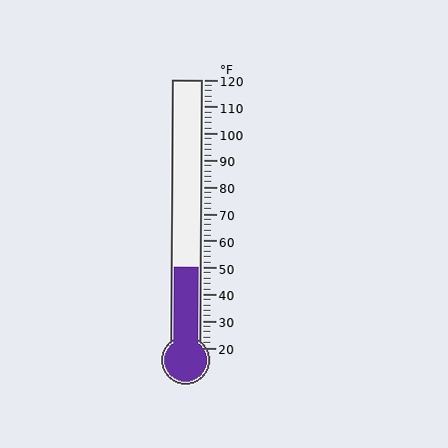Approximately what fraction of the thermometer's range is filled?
The thermometer is filled to approximately 30% of its range.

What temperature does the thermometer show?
The thermometer shows approximately 50°F.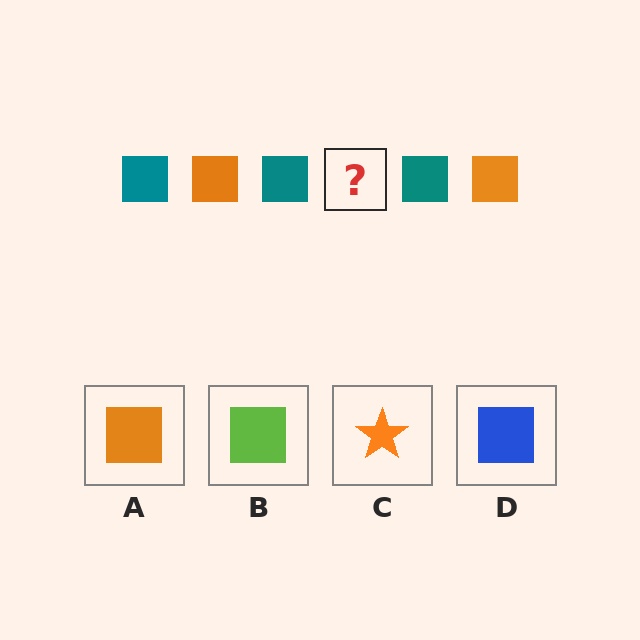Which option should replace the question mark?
Option A.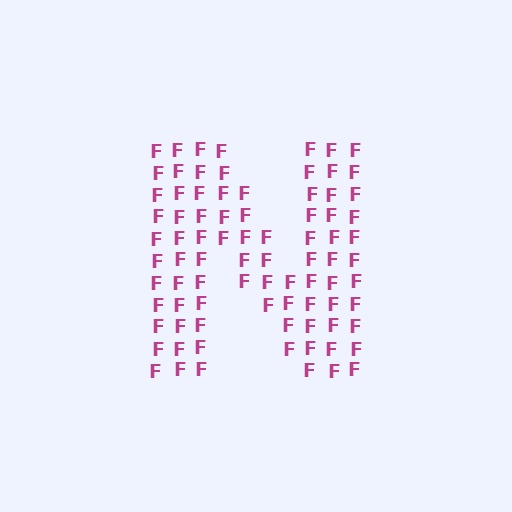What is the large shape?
The large shape is the letter N.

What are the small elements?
The small elements are letter F's.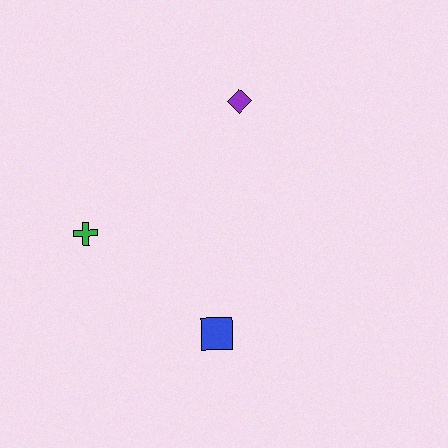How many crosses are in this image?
There is 1 cross.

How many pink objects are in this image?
There are no pink objects.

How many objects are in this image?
There are 3 objects.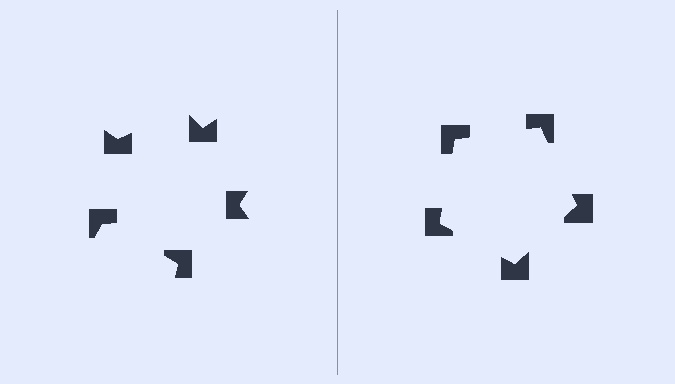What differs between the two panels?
The notched squares are positioned identically on both sides; only the wedge orientations differ. On the right they align to a pentagon; on the left they are misaligned.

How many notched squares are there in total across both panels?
10 — 5 on each side.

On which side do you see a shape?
An illusory pentagon appears on the right side. On the left side the wedge cuts are rotated, so no coherent shape forms.